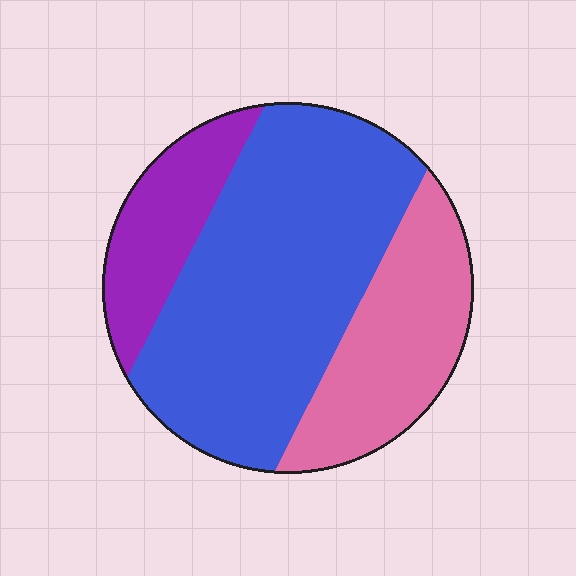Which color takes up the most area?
Blue, at roughly 55%.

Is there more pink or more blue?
Blue.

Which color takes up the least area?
Purple, at roughly 15%.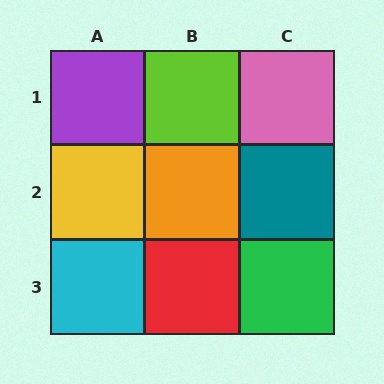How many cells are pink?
1 cell is pink.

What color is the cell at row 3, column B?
Red.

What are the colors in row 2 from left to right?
Yellow, orange, teal.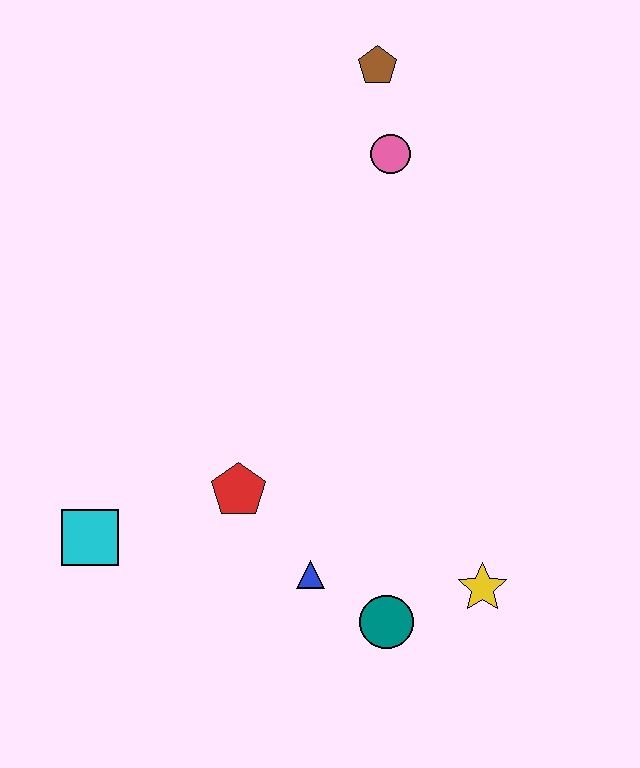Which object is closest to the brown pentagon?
The pink circle is closest to the brown pentagon.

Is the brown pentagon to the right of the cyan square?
Yes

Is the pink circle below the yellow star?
No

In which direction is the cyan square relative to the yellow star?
The cyan square is to the left of the yellow star.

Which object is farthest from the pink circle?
The cyan square is farthest from the pink circle.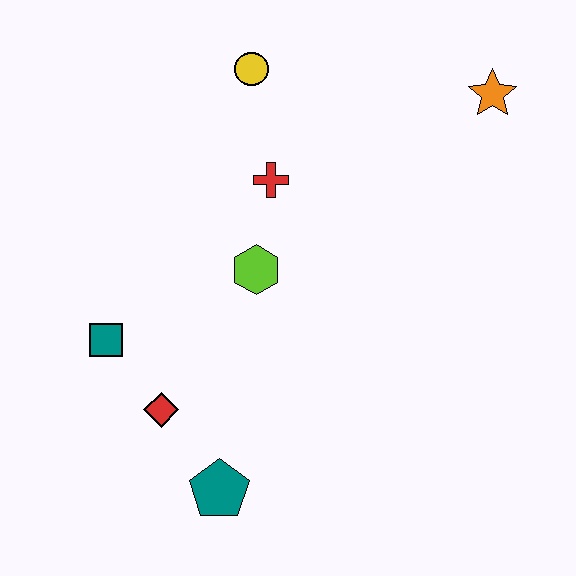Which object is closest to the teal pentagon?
The red diamond is closest to the teal pentagon.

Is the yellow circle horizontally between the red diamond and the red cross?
Yes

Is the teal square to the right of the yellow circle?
No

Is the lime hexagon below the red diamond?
No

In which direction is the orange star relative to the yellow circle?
The orange star is to the right of the yellow circle.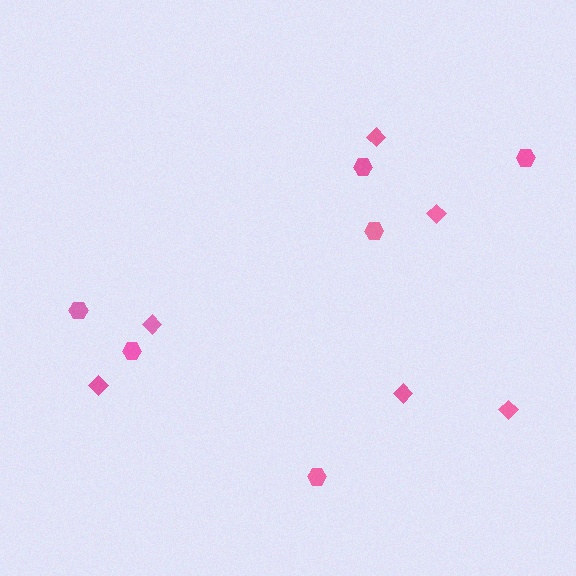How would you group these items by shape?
There are 2 groups: one group of hexagons (6) and one group of diamonds (6).